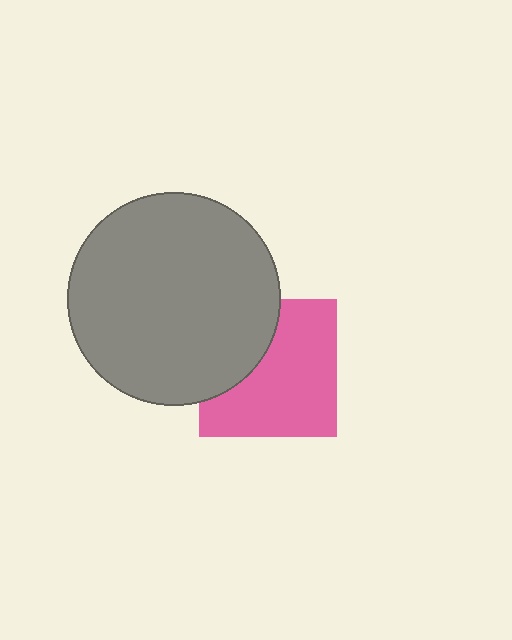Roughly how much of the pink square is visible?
Most of it is visible (roughly 67%).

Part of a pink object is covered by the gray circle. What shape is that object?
It is a square.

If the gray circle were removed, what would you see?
You would see the complete pink square.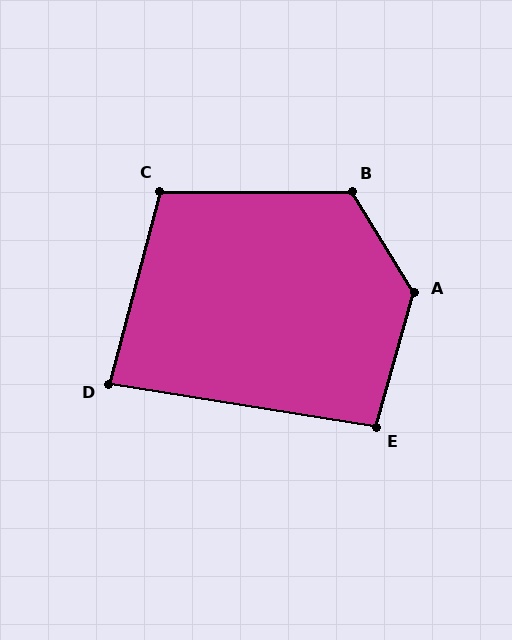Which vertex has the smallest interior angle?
D, at approximately 84 degrees.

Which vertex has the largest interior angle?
A, at approximately 133 degrees.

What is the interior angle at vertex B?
Approximately 121 degrees (obtuse).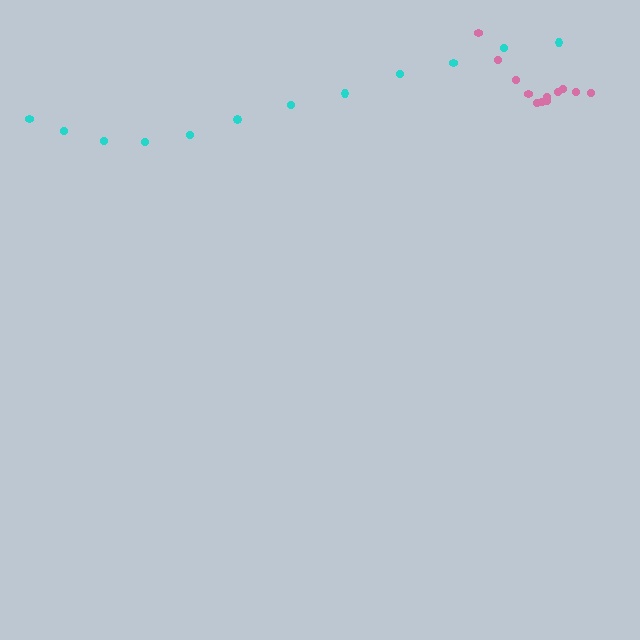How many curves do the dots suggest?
There are 2 distinct paths.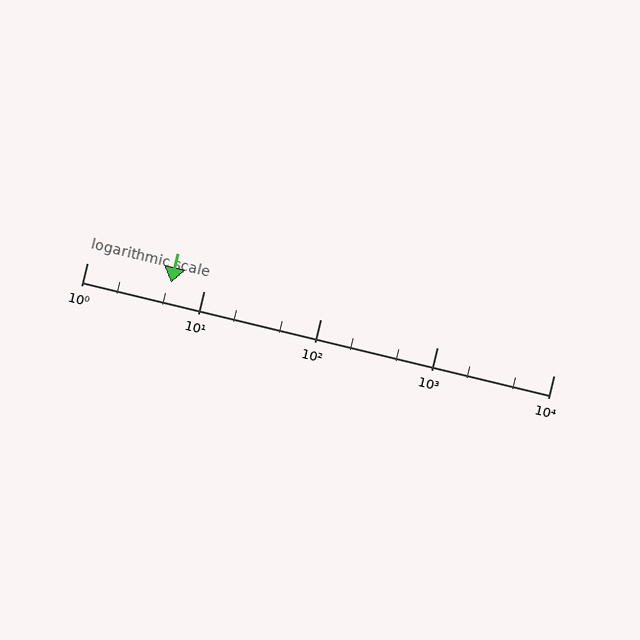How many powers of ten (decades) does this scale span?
The scale spans 4 decades, from 1 to 10000.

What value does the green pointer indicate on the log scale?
The pointer indicates approximately 5.3.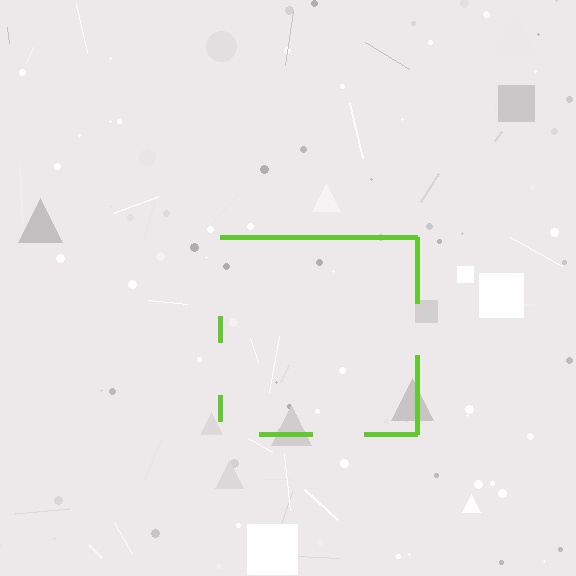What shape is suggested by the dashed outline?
The dashed outline suggests a square.